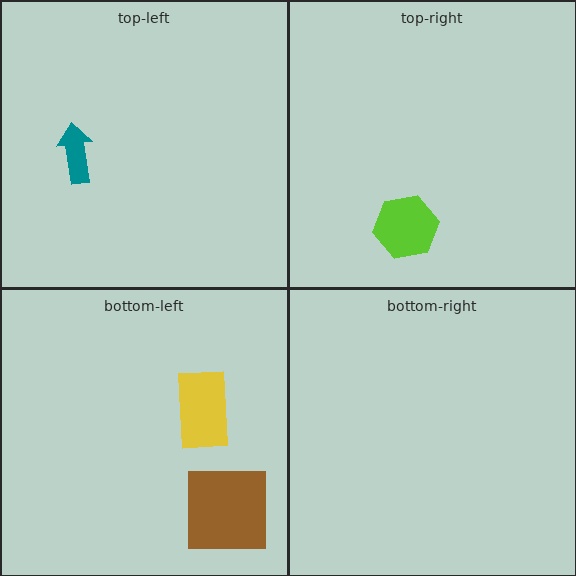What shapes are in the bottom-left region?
The brown square, the yellow rectangle.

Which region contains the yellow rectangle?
The bottom-left region.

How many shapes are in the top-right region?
1.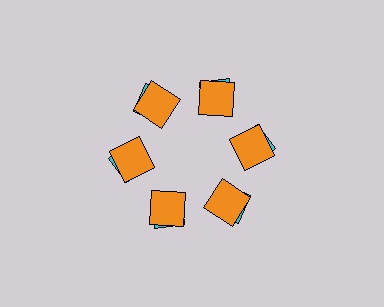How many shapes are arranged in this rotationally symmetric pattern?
There are 12 shapes, arranged in 6 groups of 2.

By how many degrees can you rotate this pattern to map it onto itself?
The pattern maps onto itself every 60 degrees of rotation.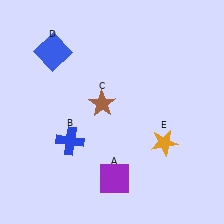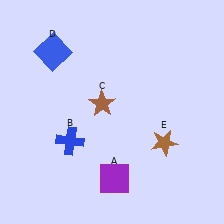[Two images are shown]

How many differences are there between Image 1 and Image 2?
There is 1 difference between the two images.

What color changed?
The star (E) changed from orange in Image 1 to brown in Image 2.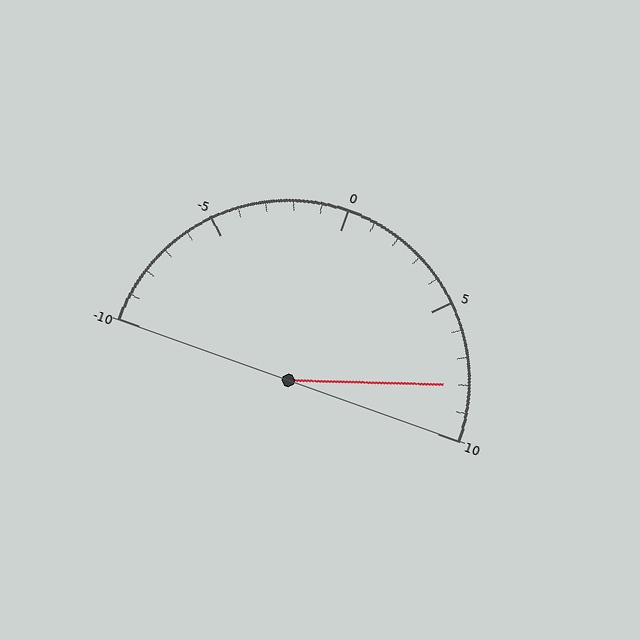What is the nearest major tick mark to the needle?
The nearest major tick mark is 10.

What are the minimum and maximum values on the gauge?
The gauge ranges from -10 to 10.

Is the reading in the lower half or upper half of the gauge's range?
The reading is in the upper half of the range (-10 to 10).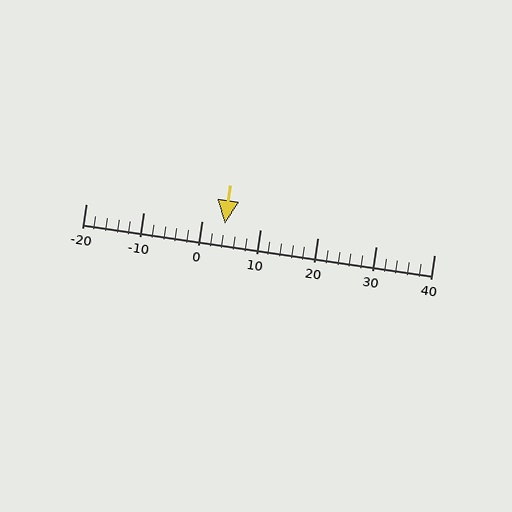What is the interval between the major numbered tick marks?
The major tick marks are spaced 10 units apart.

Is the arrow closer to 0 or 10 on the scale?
The arrow is closer to 0.